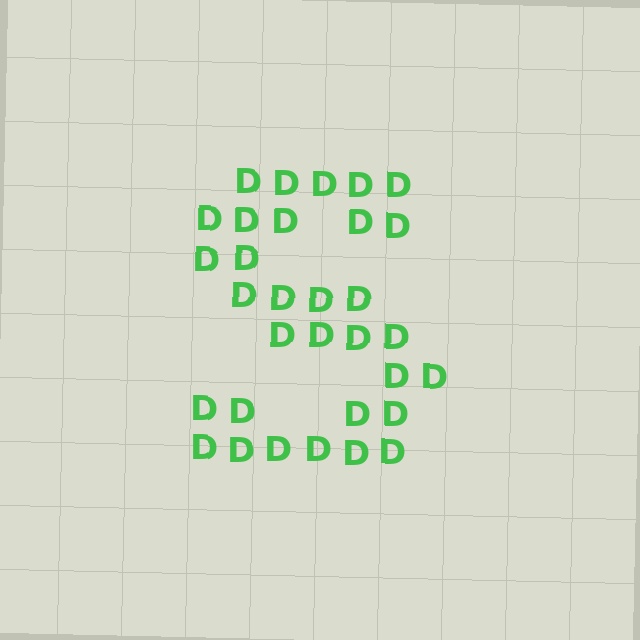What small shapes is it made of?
It is made of small letter D's.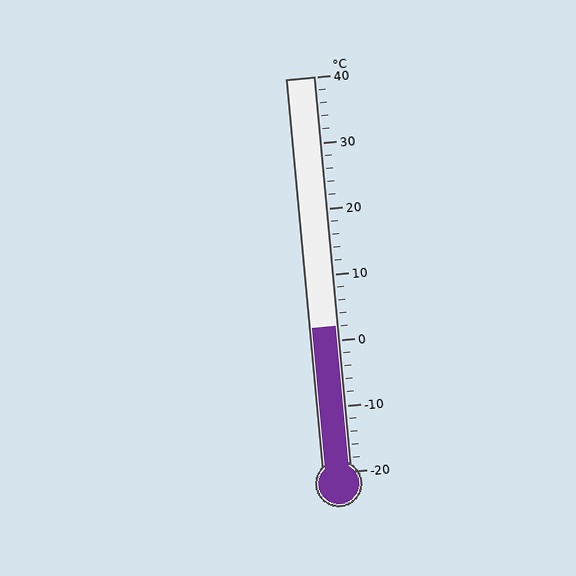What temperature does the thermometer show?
The thermometer shows approximately 2°C.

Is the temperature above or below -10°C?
The temperature is above -10°C.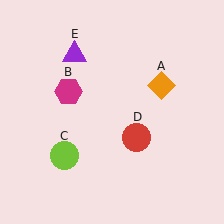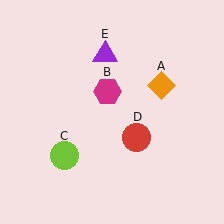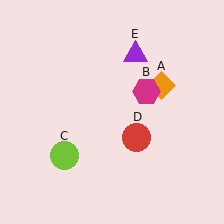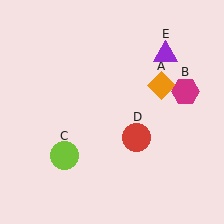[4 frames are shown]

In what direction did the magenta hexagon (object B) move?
The magenta hexagon (object B) moved right.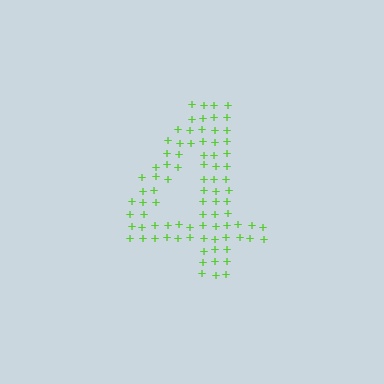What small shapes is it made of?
It is made of small plus signs.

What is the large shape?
The large shape is the digit 4.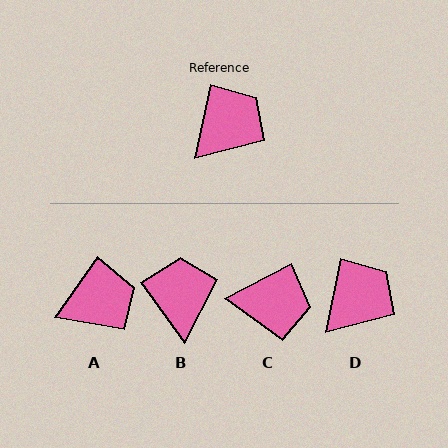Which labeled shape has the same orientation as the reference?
D.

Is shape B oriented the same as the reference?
No, it is off by about 48 degrees.